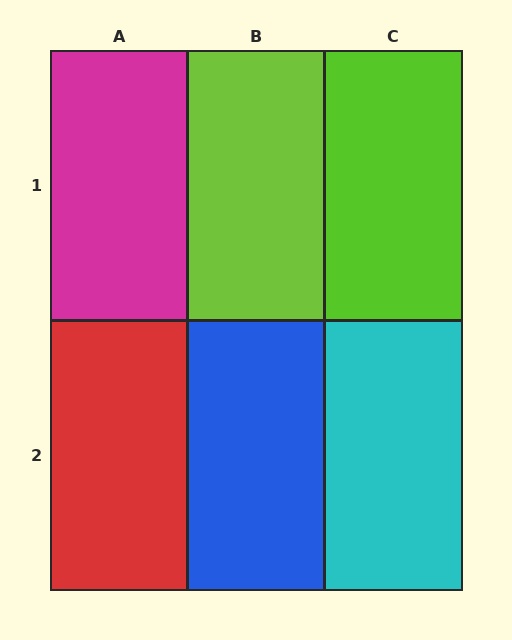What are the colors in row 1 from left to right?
Magenta, lime, lime.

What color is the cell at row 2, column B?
Blue.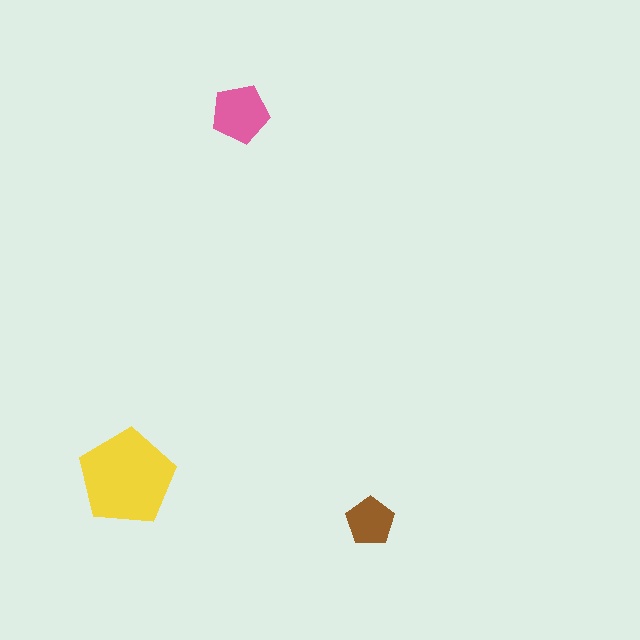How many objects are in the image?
There are 3 objects in the image.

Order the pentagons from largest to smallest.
the yellow one, the pink one, the brown one.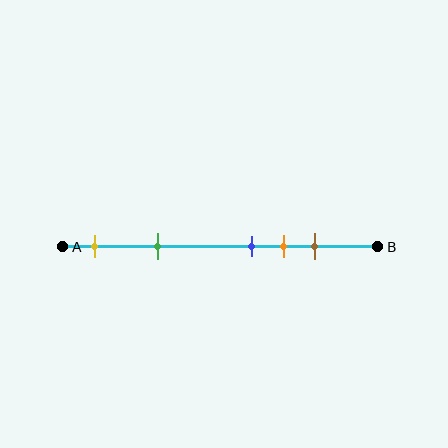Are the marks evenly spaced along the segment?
No, the marks are not evenly spaced.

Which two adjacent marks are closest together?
The blue and orange marks are the closest adjacent pair.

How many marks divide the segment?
There are 5 marks dividing the segment.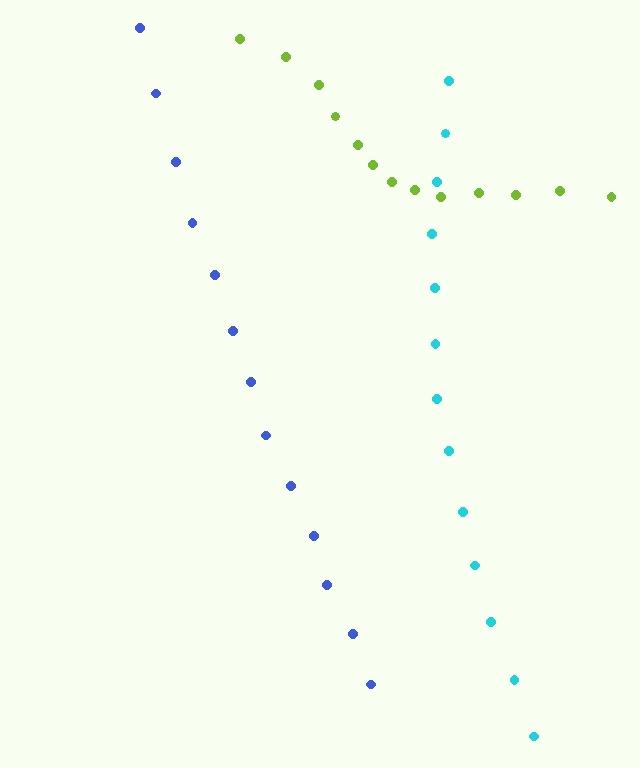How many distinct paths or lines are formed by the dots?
There are 3 distinct paths.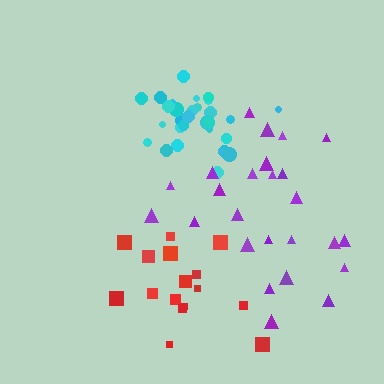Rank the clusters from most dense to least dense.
cyan, red, purple.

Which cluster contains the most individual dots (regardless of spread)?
Cyan (30).